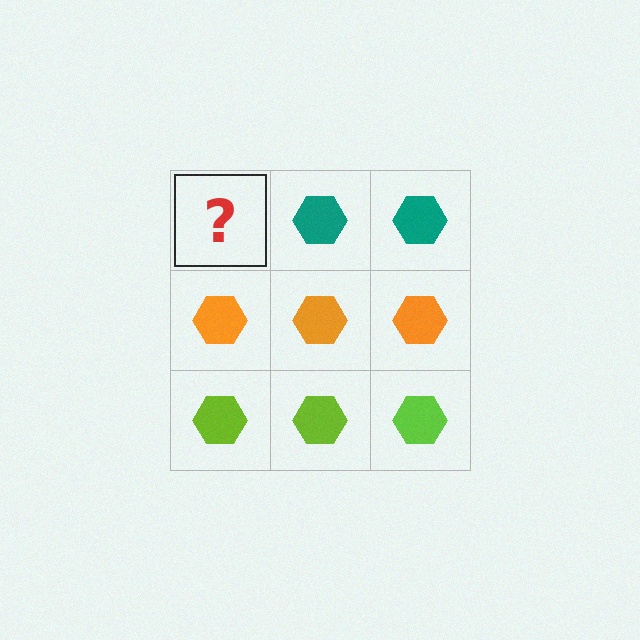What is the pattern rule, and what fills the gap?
The rule is that each row has a consistent color. The gap should be filled with a teal hexagon.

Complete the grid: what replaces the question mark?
The question mark should be replaced with a teal hexagon.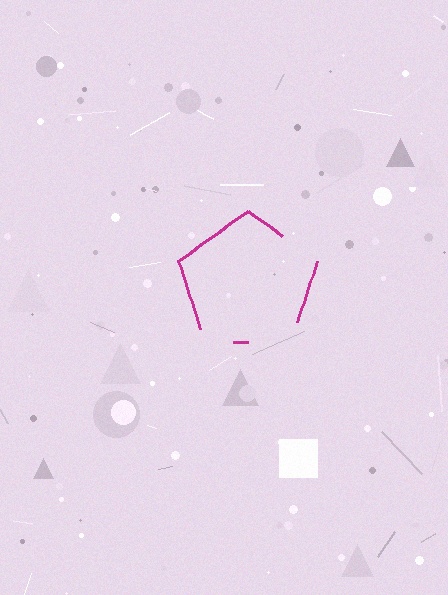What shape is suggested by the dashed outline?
The dashed outline suggests a pentagon.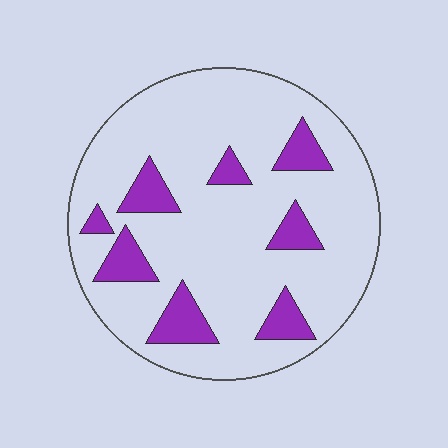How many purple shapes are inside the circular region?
8.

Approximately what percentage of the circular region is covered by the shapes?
Approximately 15%.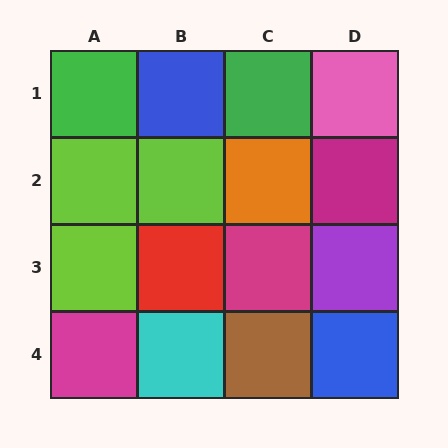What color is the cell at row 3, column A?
Lime.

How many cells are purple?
1 cell is purple.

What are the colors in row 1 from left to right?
Green, blue, green, pink.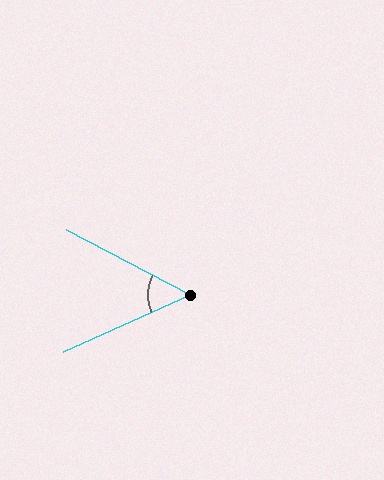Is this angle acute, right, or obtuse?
It is acute.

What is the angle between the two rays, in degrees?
Approximately 52 degrees.